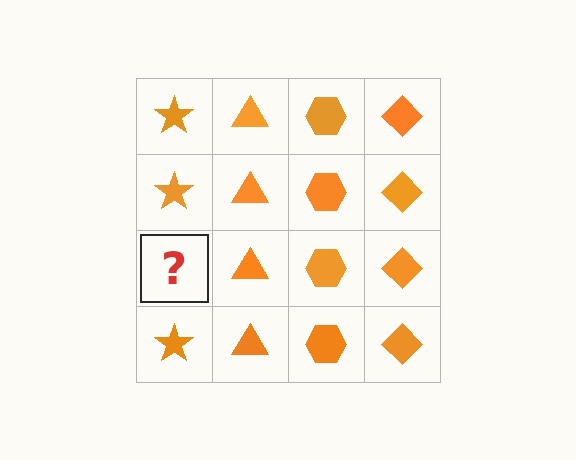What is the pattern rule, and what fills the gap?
The rule is that each column has a consistent shape. The gap should be filled with an orange star.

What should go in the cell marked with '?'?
The missing cell should contain an orange star.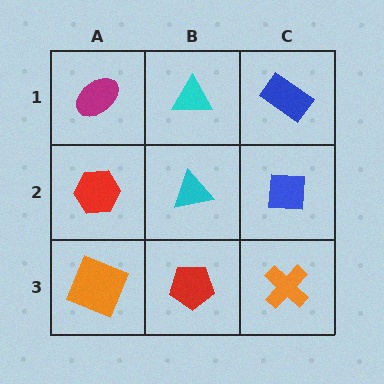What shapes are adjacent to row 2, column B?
A cyan triangle (row 1, column B), a red pentagon (row 3, column B), a red hexagon (row 2, column A), a blue square (row 2, column C).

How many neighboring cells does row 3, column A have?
2.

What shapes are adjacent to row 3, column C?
A blue square (row 2, column C), a red pentagon (row 3, column B).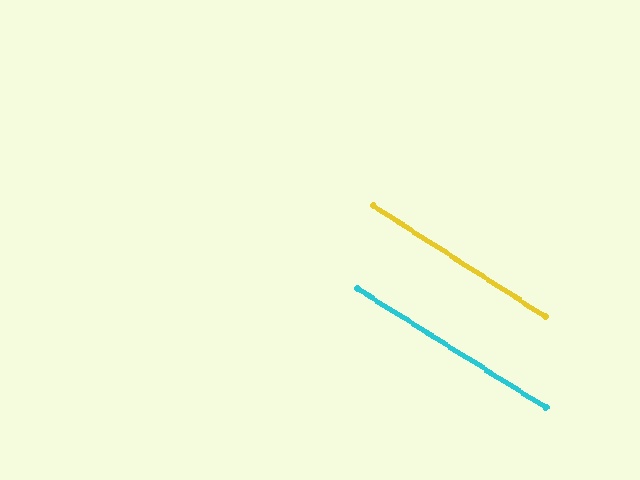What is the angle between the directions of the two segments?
Approximately 1 degree.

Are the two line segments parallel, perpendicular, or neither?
Parallel — their directions differ by only 0.5°.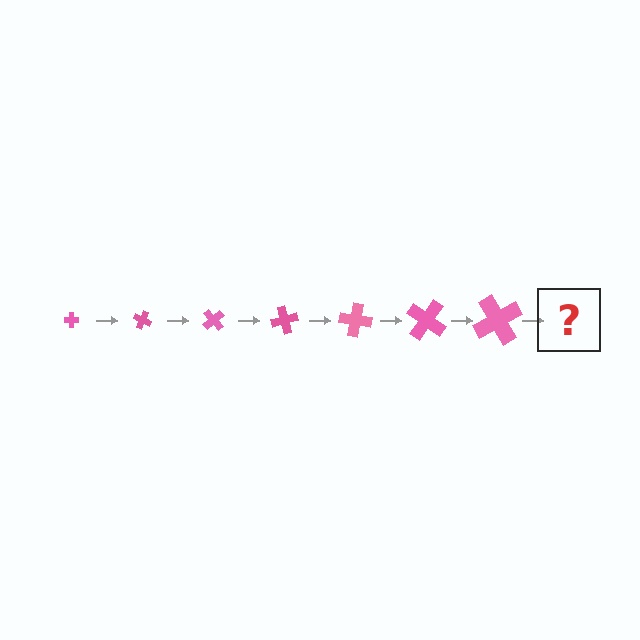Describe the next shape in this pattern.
It should be a cross, larger than the previous one and rotated 175 degrees from the start.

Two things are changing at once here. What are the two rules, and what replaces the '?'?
The two rules are that the cross grows larger each step and it rotates 25 degrees each step. The '?' should be a cross, larger than the previous one and rotated 175 degrees from the start.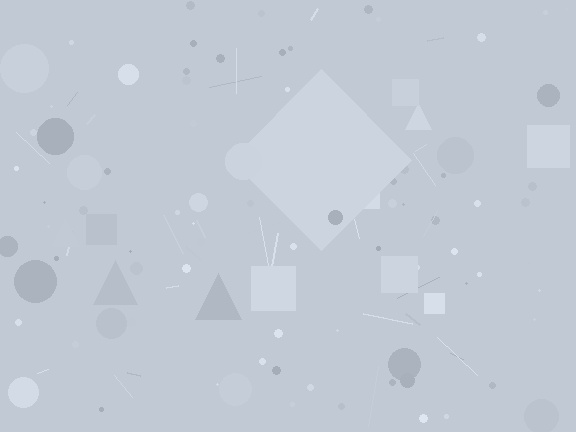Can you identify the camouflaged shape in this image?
The camouflaged shape is a diamond.